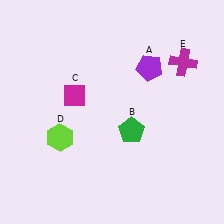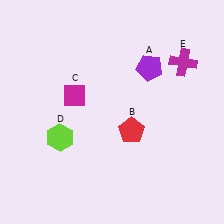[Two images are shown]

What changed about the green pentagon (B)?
In Image 1, B is green. In Image 2, it changed to red.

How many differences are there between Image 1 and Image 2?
There is 1 difference between the two images.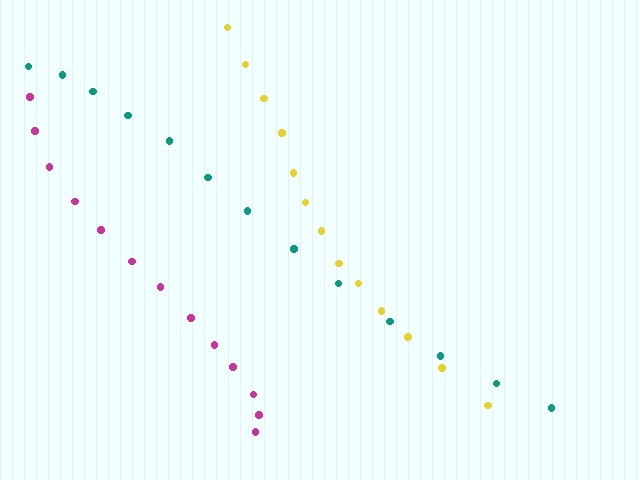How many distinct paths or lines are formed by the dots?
There are 3 distinct paths.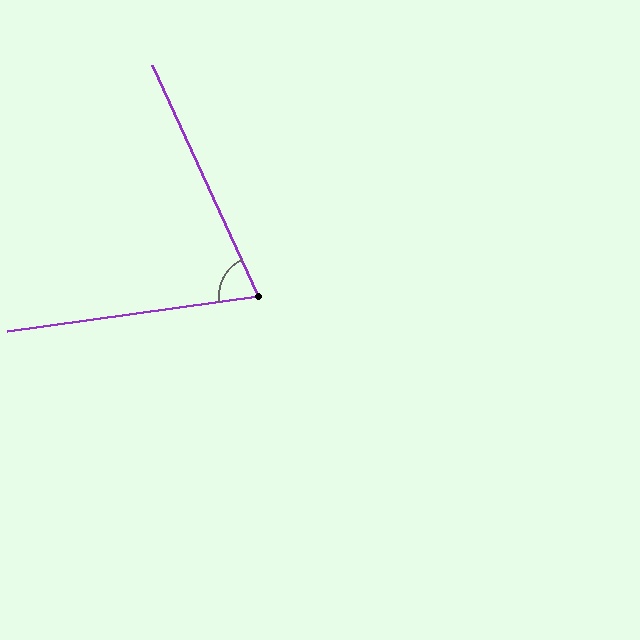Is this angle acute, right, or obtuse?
It is acute.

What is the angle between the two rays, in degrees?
Approximately 73 degrees.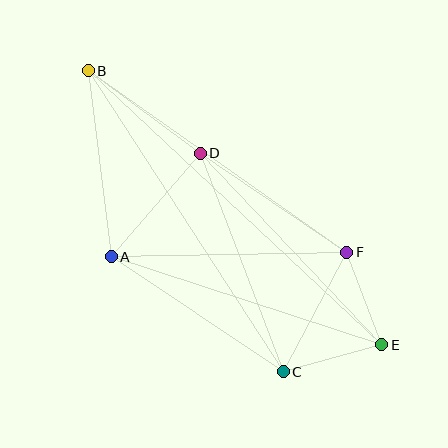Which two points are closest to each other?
Points E and F are closest to each other.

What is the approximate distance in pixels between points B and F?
The distance between B and F is approximately 316 pixels.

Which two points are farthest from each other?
Points B and E are farthest from each other.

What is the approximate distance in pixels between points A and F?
The distance between A and F is approximately 235 pixels.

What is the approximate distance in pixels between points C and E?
The distance between C and E is approximately 102 pixels.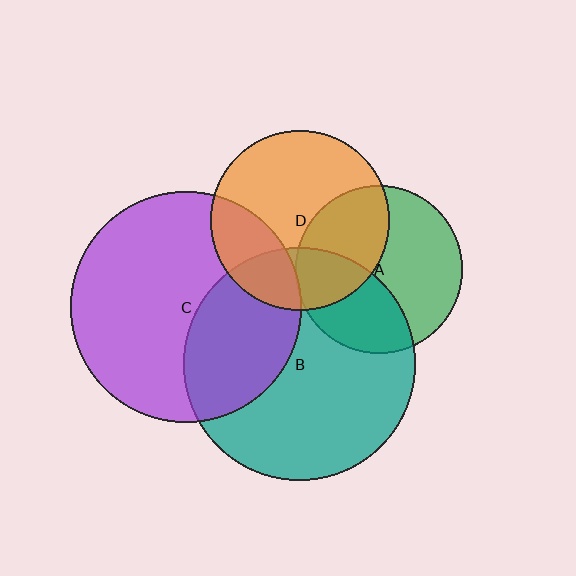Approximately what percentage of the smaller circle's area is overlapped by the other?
Approximately 5%.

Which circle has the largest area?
Circle B (teal).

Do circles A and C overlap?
Yes.